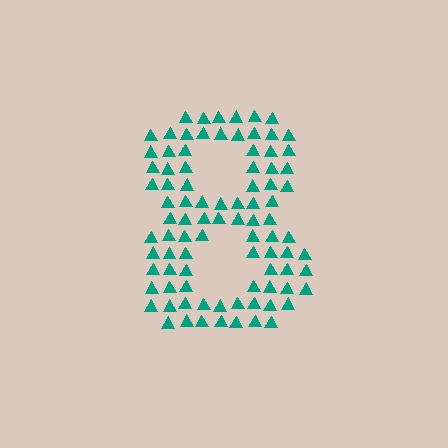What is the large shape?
The large shape is the digit 8.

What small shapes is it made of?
It is made of small triangles.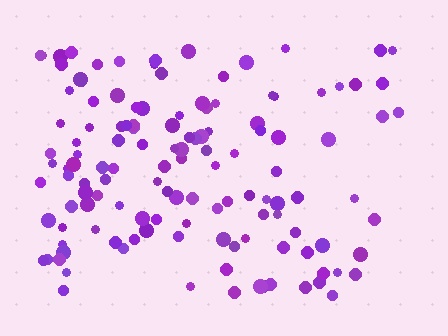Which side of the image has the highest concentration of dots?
The left.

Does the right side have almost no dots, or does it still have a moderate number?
Still a moderate number, just noticeably fewer than the left.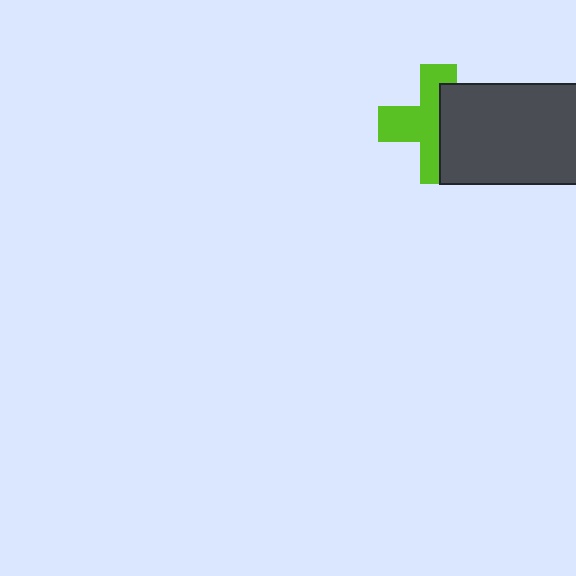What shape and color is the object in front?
The object in front is a dark gray rectangle.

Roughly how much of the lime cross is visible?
About half of it is visible (roughly 56%).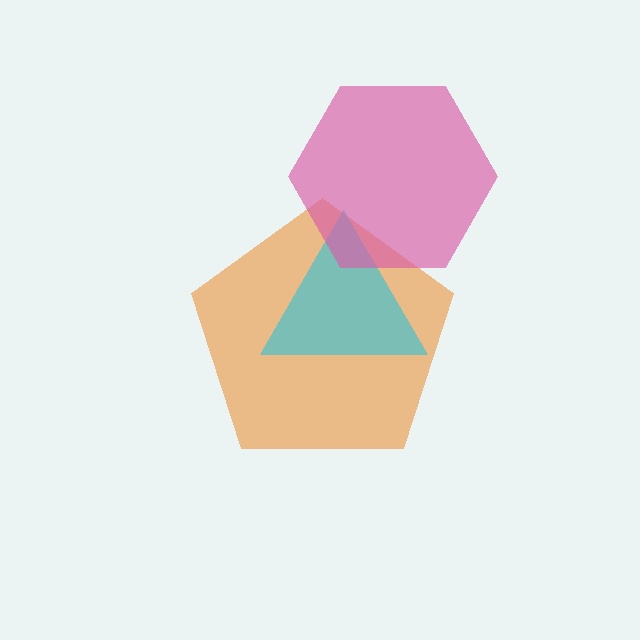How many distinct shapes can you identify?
There are 3 distinct shapes: an orange pentagon, a cyan triangle, a pink hexagon.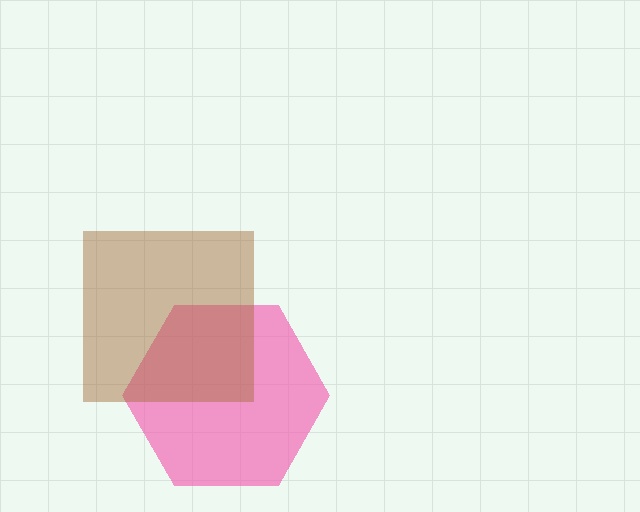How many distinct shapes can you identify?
There are 2 distinct shapes: a pink hexagon, a brown square.